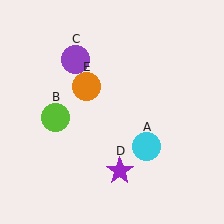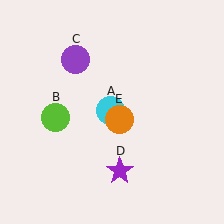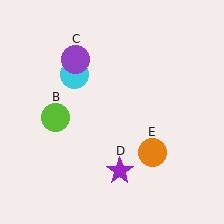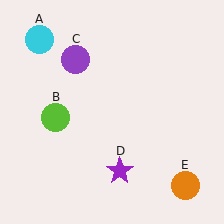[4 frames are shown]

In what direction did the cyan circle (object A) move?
The cyan circle (object A) moved up and to the left.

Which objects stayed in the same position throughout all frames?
Lime circle (object B) and purple circle (object C) and purple star (object D) remained stationary.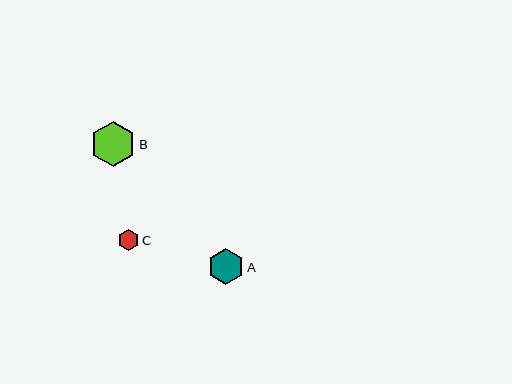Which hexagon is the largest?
Hexagon B is the largest with a size of approximately 46 pixels.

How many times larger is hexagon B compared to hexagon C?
Hexagon B is approximately 2.2 times the size of hexagon C.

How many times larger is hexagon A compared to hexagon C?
Hexagon A is approximately 1.7 times the size of hexagon C.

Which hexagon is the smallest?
Hexagon C is the smallest with a size of approximately 21 pixels.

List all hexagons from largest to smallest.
From largest to smallest: B, A, C.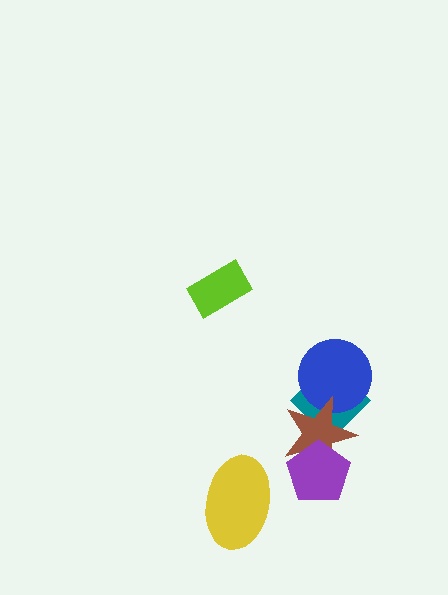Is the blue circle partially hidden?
Yes, it is partially covered by another shape.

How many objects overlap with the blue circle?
2 objects overlap with the blue circle.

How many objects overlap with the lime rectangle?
0 objects overlap with the lime rectangle.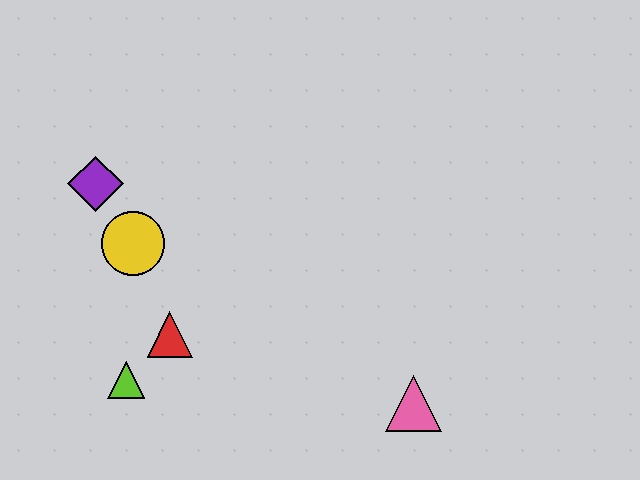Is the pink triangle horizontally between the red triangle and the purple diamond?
No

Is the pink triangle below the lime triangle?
Yes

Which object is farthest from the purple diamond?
The pink triangle is farthest from the purple diamond.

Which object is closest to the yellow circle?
The purple diamond is closest to the yellow circle.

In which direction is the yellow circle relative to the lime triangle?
The yellow circle is above the lime triangle.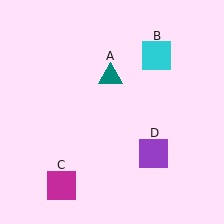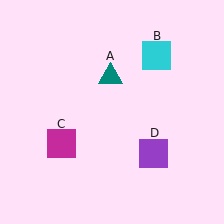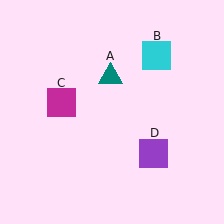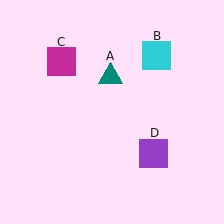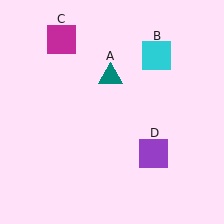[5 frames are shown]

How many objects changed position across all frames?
1 object changed position: magenta square (object C).